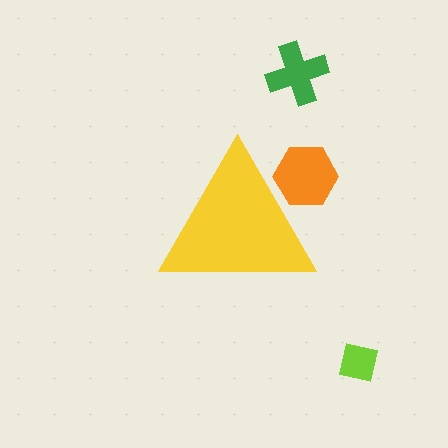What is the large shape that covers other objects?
A yellow triangle.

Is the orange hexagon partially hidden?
Yes, the orange hexagon is partially hidden behind the yellow triangle.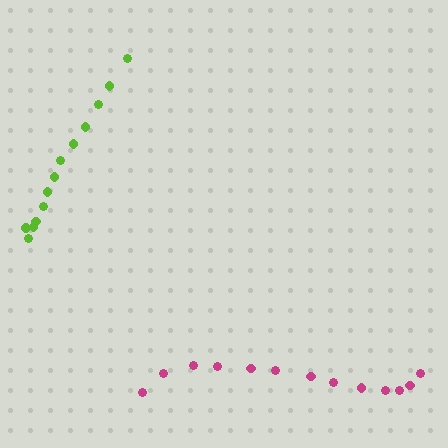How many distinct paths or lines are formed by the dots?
There are 2 distinct paths.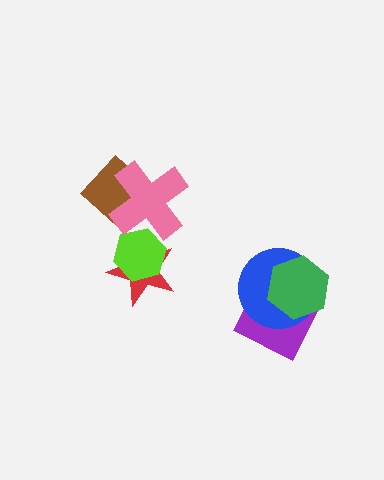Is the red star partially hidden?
Yes, it is partially covered by another shape.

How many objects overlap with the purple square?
2 objects overlap with the purple square.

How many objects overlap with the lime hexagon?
2 objects overlap with the lime hexagon.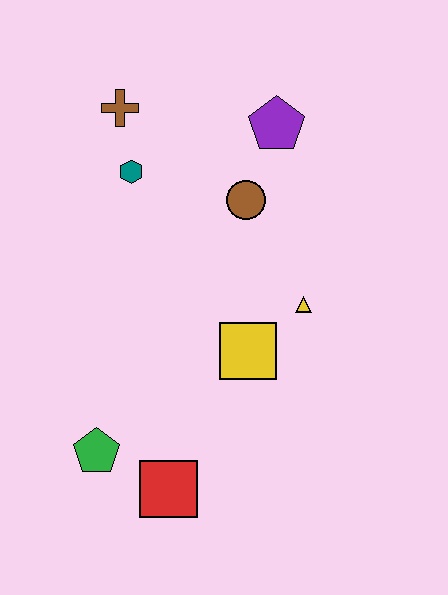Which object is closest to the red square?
The green pentagon is closest to the red square.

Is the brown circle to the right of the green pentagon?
Yes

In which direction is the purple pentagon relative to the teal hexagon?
The purple pentagon is to the right of the teal hexagon.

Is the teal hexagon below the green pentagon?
No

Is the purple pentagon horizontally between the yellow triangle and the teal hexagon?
Yes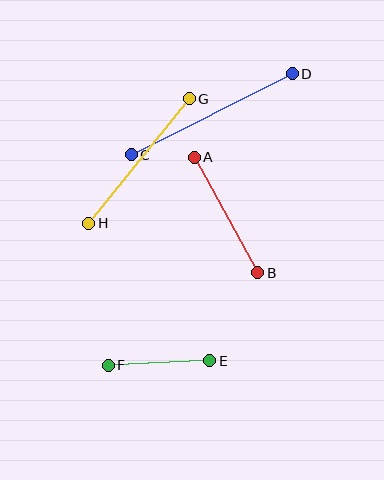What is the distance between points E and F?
The distance is approximately 101 pixels.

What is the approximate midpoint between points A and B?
The midpoint is at approximately (226, 215) pixels.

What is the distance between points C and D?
The distance is approximately 180 pixels.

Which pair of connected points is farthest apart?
Points C and D are farthest apart.